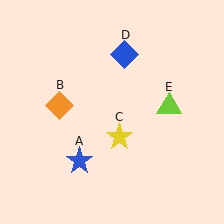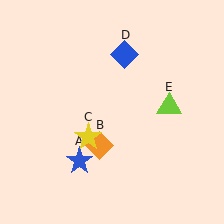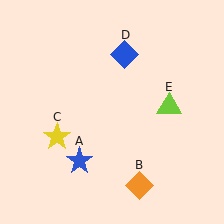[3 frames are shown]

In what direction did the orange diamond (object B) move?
The orange diamond (object B) moved down and to the right.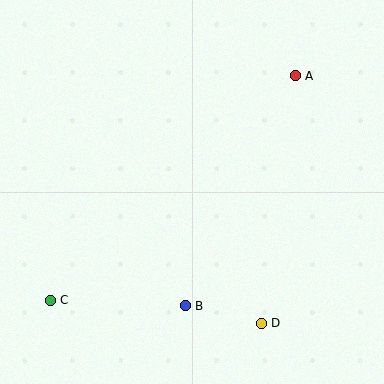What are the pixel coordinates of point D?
Point D is at (261, 323).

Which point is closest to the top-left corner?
Point C is closest to the top-left corner.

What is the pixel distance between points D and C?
The distance between D and C is 212 pixels.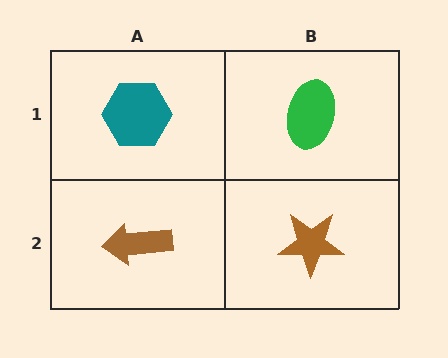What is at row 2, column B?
A brown star.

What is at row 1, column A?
A teal hexagon.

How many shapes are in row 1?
2 shapes.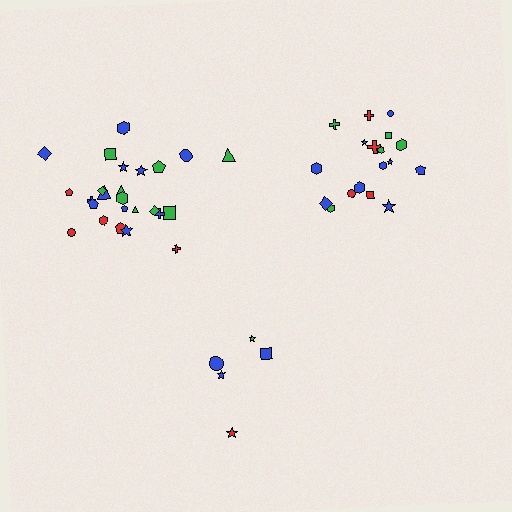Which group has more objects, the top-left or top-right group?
The top-left group.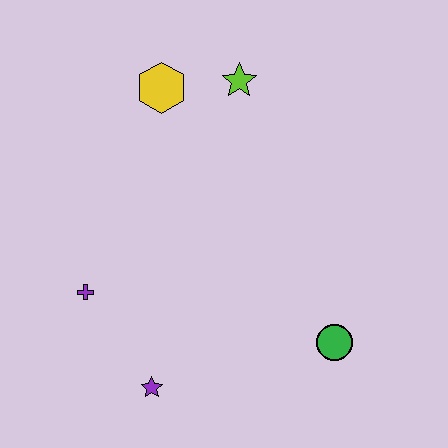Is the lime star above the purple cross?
Yes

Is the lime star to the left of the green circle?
Yes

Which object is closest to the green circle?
The purple star is closest to the green circle.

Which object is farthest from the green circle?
The yellow hexagon is farthest from the green circle.